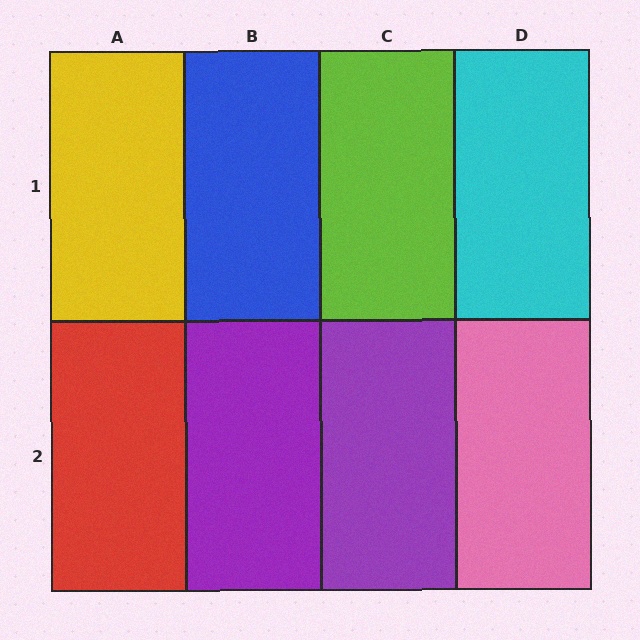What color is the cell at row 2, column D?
Pink.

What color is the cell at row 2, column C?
Purple.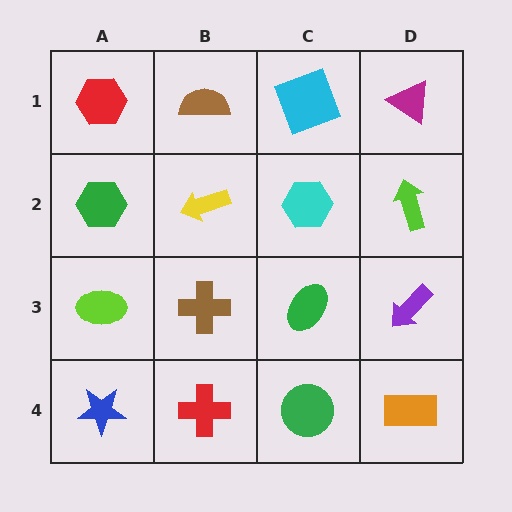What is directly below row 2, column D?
A purple arrow.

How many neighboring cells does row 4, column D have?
2.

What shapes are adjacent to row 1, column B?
A yellow arrow (row 2, column B), a red hexagon (row 1, column A), a cyan square (row 1, column C).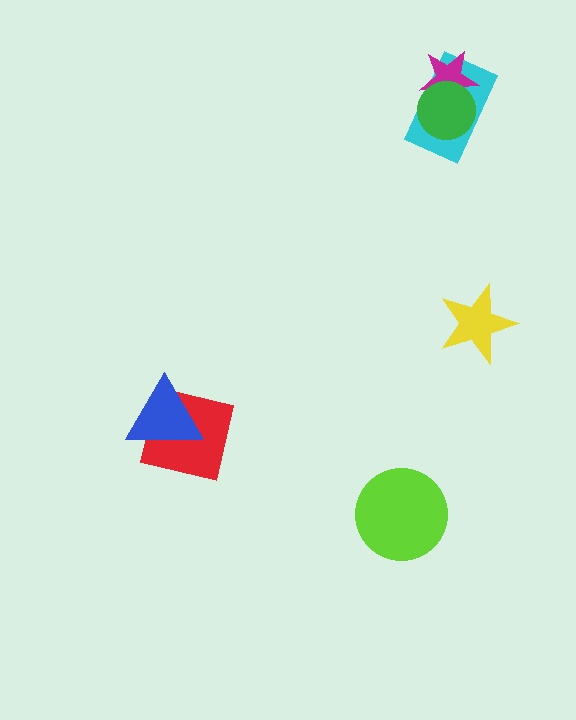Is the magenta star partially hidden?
Yes, it is partially covered by another shape.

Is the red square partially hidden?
Yes, it is partially covered by another shape.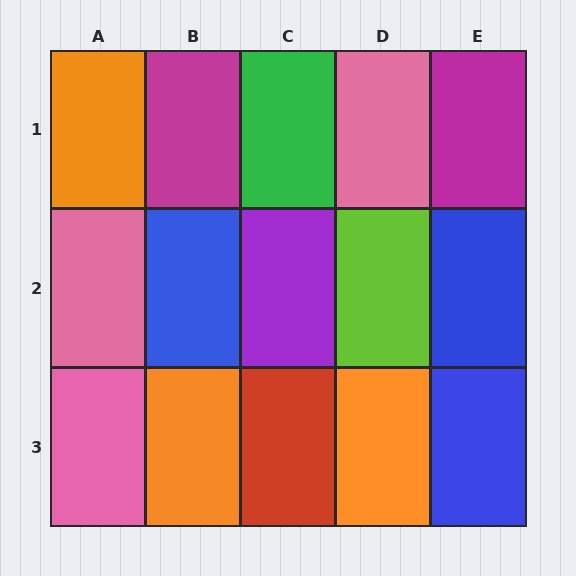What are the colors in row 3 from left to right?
Pink, orange, red, orange, blue.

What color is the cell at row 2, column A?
Pink.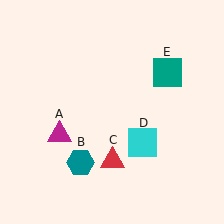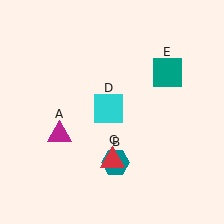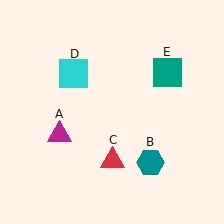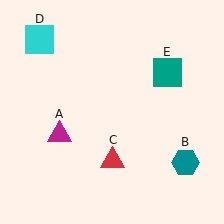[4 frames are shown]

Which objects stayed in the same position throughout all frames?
Magenta triangle (object A) and red triangle (object C) and teal square (object E) remained stationary.